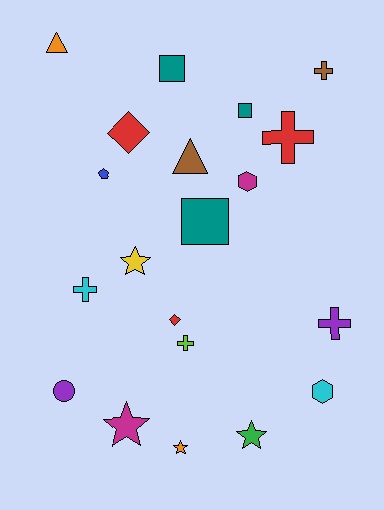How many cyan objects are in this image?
There are 2 cyan objects.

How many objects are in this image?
There are 20 objects.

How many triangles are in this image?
There are 2 triangles.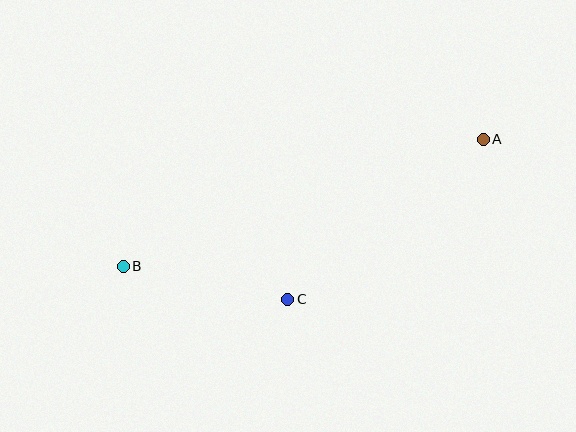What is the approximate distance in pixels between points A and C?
The distance between A and C is approximately 253 pixels.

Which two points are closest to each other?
Points B and C are closest to each other.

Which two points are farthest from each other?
Points A and B are farthest from each other.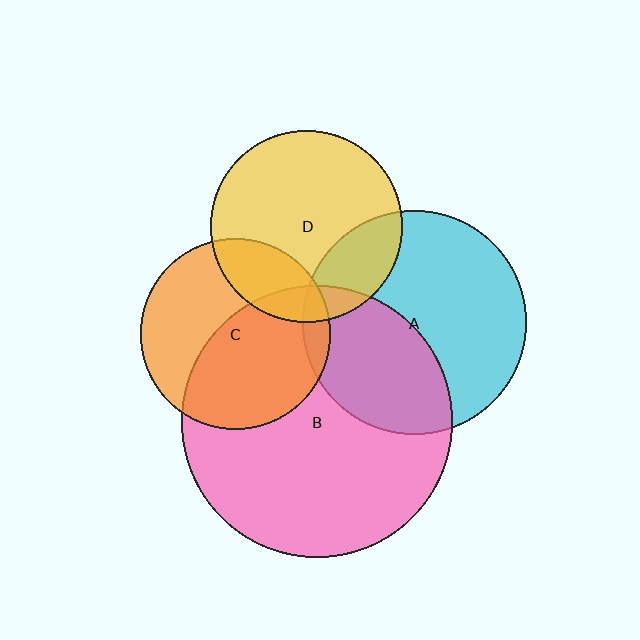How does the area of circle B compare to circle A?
Approximately 1.5 times.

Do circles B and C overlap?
Yes.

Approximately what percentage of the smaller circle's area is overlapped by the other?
Approximately 55%.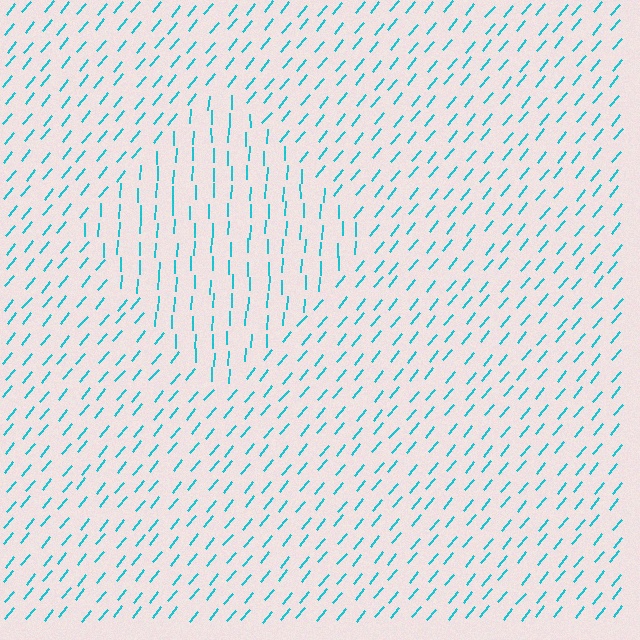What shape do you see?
I see a diamond.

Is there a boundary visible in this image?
Yes, there is a texture boundary formed by a change in line orientation.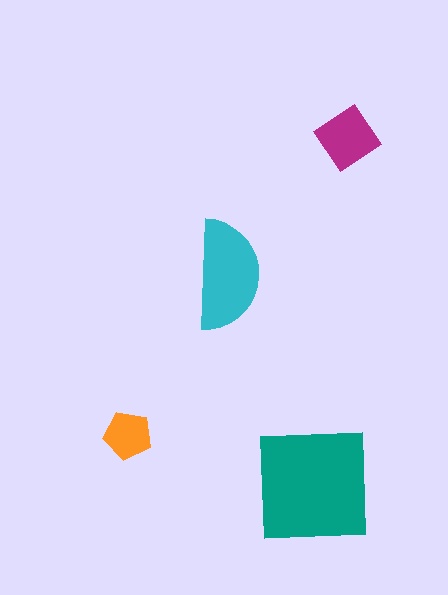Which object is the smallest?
The orange pentagon.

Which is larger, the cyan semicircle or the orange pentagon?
The cyan semicircle.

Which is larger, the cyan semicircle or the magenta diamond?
The cyan semicircle.